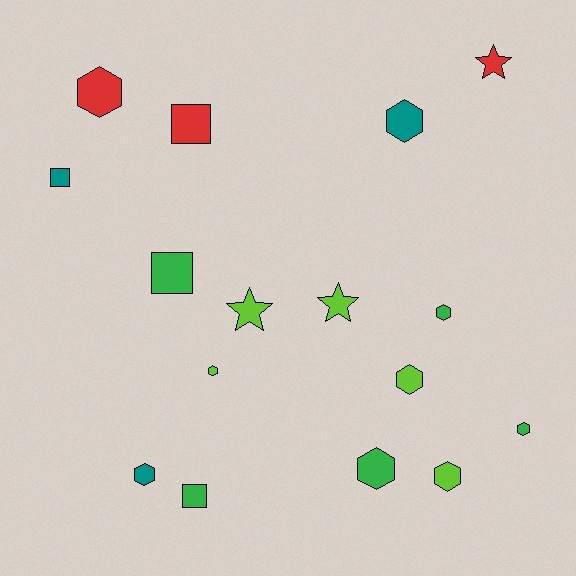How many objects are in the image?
There are 16 objects.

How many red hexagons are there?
There is 1 red hexagon.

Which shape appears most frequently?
Hexagon, with 9 objects.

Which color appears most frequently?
Green, with 5 objects.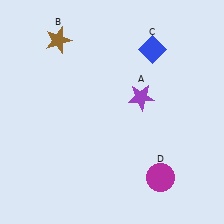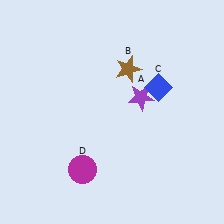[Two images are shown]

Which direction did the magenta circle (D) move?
The magenta circle (D) moved left.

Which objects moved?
The objects that moved are: the brown star (B), the blue diamond (C), the magenta circle (D).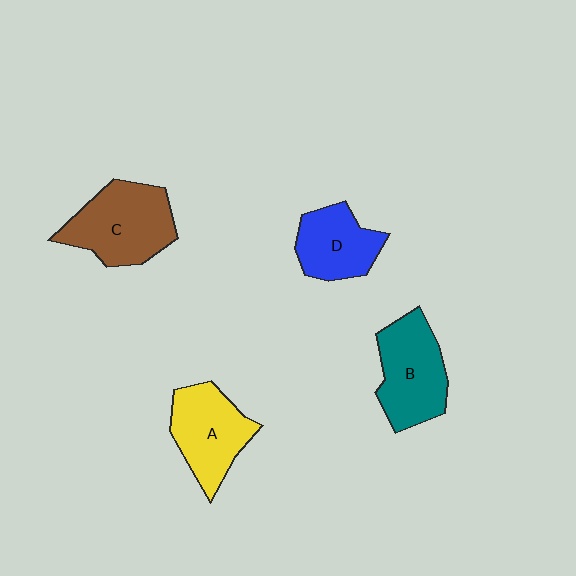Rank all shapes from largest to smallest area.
From largest to smallest: C (brown), B (teal), A (yellow), D (blue).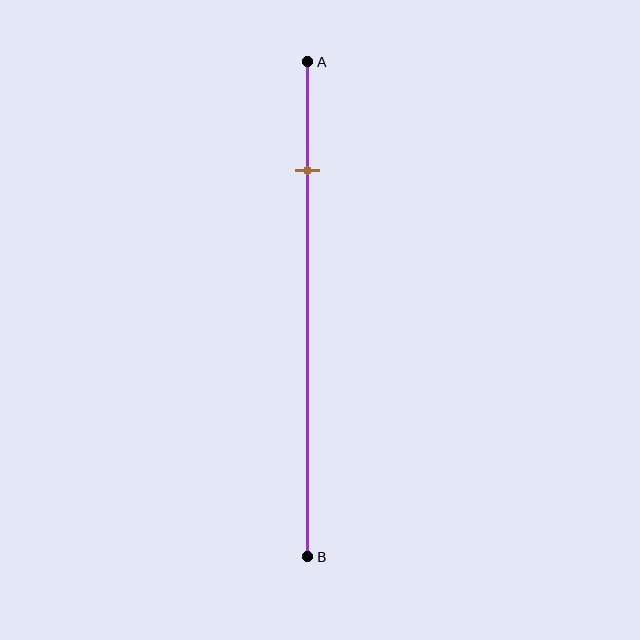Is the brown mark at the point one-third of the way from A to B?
No, the mark is at about 20% from A, not at the 33% one-third point.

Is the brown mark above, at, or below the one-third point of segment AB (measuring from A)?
The brown mark is above the one-third point of segment AB.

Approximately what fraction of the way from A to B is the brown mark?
The brown mark is approximately 20% of the way from A to B.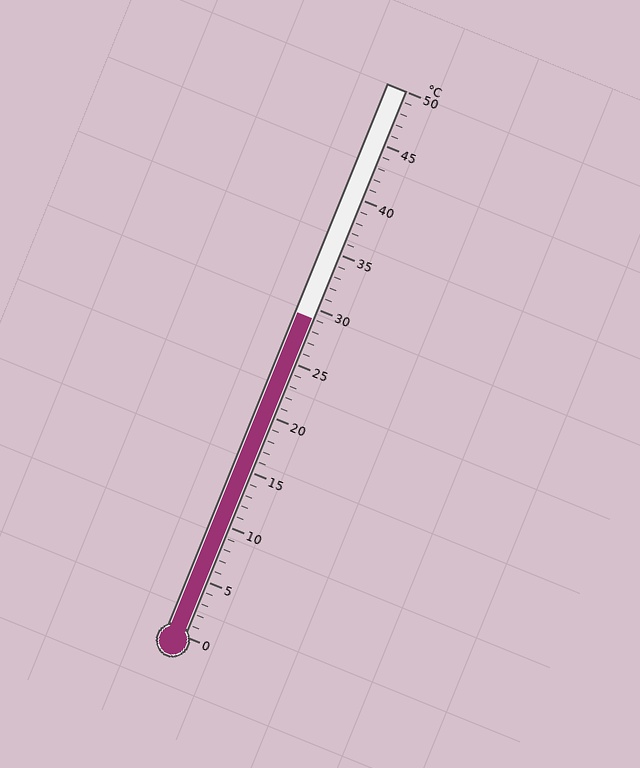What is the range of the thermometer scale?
The thermometer scale ranges from 0°C to 50°C.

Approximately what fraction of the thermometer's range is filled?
The thermometer is filled to approximately 60% of its range.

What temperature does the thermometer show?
The thermometer shows approximately 29°C.